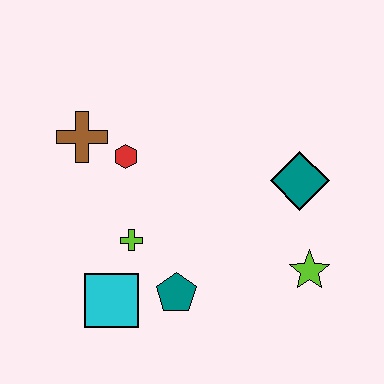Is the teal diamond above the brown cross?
No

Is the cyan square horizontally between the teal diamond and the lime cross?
No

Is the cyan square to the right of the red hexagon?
No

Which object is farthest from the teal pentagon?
The brown cross is farthest from the teal pentagon.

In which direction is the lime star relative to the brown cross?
The lime star is to the right of the brown cross.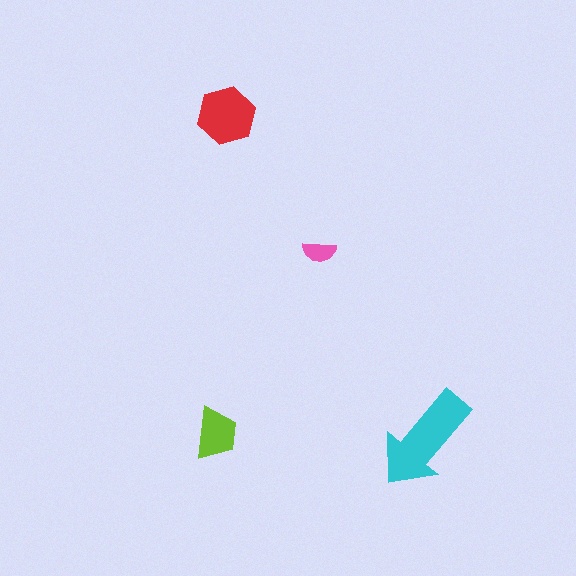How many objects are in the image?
There are 4 objects in the image.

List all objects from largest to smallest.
The cyan arrow, the red hexagon, the lime trapezoid, the pink semicircle.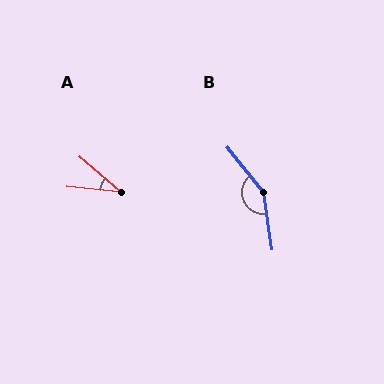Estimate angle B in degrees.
Approximately 151 degrees.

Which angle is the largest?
B, at approximately 151 degrees.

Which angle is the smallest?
A, at approximately 35 degrees.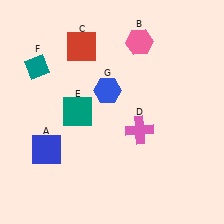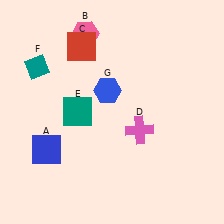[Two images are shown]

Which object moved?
The pink hexagon (B) moved left.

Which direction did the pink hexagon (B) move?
The pink hexagon (B) moved left.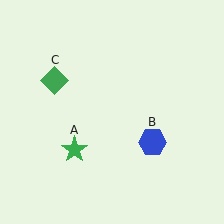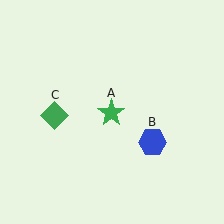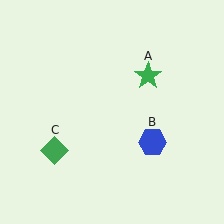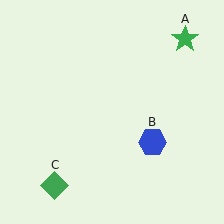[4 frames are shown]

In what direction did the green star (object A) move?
The green star (object A) moved up and to the right.